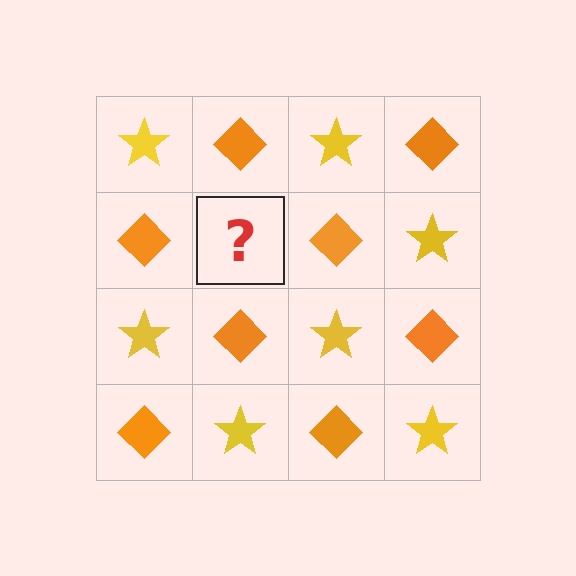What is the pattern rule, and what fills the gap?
The rule is that it alternates yellow star and orange diamond in a checkerboard pattern. The gap should be filled with a yellow star.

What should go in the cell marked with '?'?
The missing cell should contain a yellow star.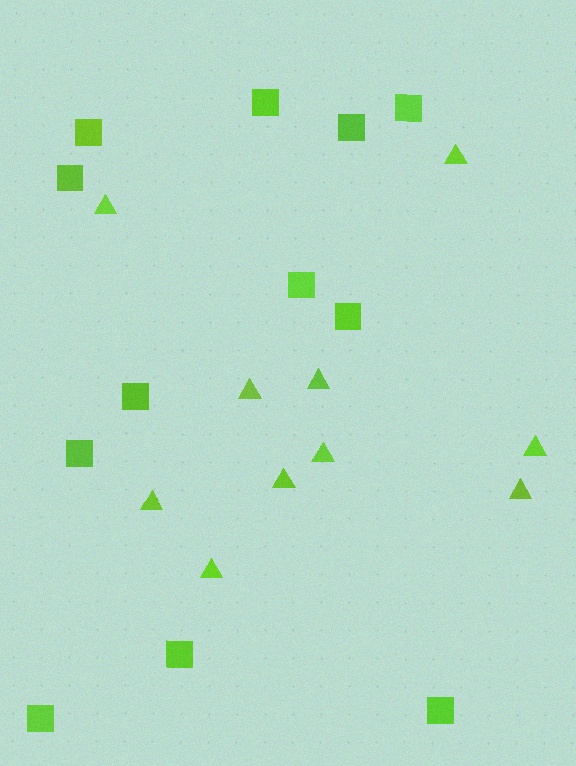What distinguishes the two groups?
There are 2 groups: one group of squares (12) and one group of triangles (10).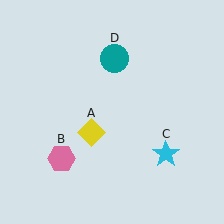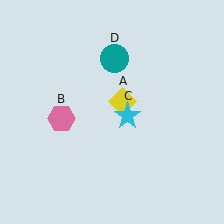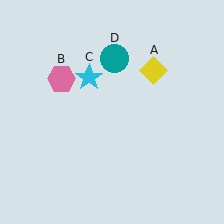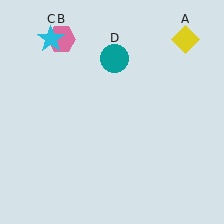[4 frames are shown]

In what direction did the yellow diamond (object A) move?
The yellow diamond (object A) moved up and to the right.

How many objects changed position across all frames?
3 objects changed position: yellow diamond (object A), pink hexagon (object B), cyan star (object C).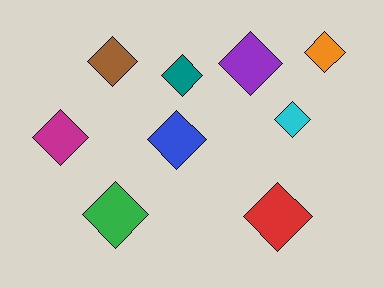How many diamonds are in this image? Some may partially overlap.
There are 9 diamonds.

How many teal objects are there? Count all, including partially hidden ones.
There is 1 teal object.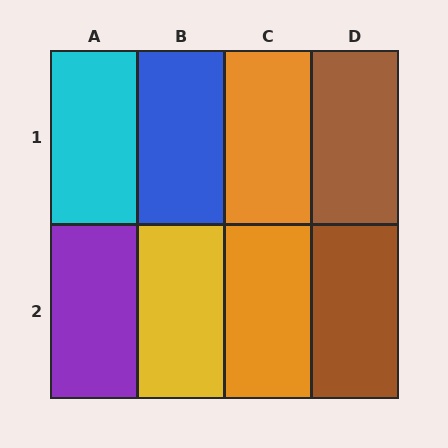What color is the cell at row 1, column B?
Blue.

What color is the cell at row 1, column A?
Cyan.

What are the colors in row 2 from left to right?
Purple, yellow, orange, brown.